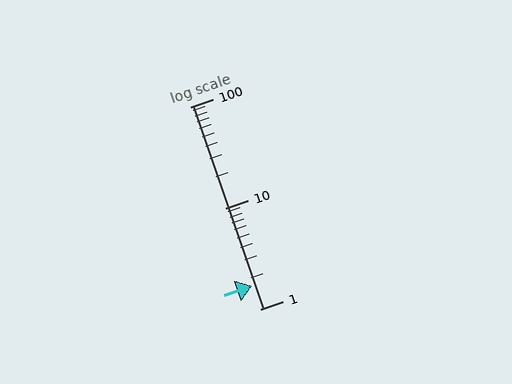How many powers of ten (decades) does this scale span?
The scale spans 2 decades, from 1 to 100.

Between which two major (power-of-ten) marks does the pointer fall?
The pointer is between 1 and 10.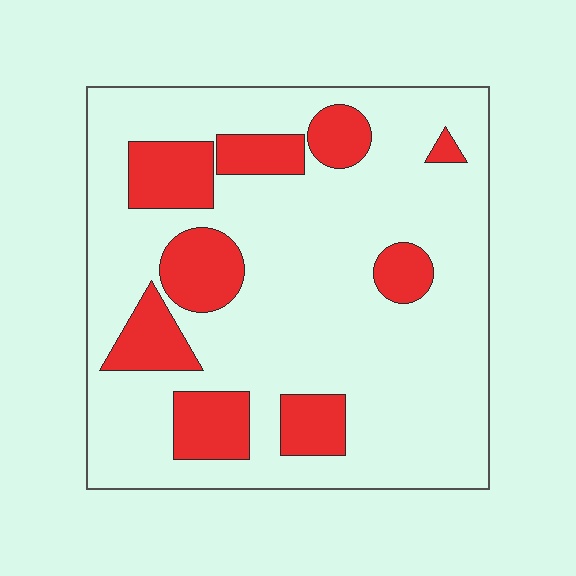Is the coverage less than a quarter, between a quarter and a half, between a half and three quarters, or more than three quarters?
Less than a quarter.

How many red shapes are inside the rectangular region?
9.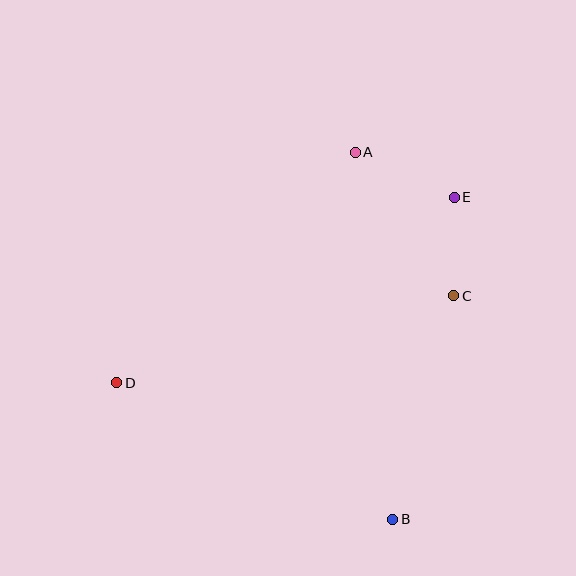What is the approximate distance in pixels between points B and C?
The distance between B and C is approximately 232 pixels.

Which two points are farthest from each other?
Points D and E are farthest from each other.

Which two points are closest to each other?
Points C and E are closest to each other.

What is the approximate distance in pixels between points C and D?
The distance between C and D is approximately 348 pixels.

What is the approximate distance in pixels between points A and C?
The distance between A and C is approximately 174 pixels.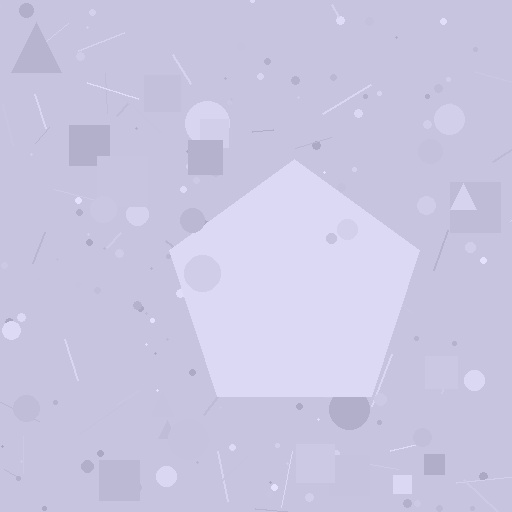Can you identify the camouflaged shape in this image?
The camouflaged shape is a pentagon.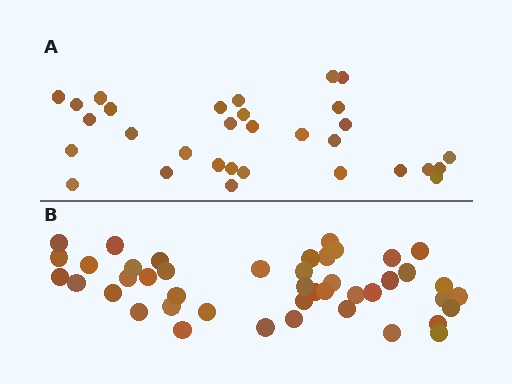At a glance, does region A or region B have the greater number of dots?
Region B (the bottom region) has more dots.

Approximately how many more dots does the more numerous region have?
Region B has approximately 15 more dots than region A.